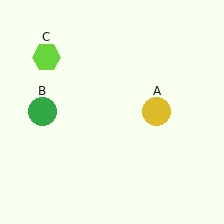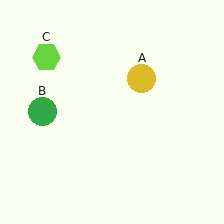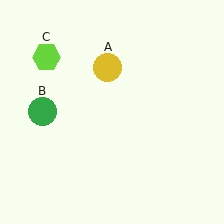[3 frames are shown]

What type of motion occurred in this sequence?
The yellow circle (object A) rotated counterclockwise around the center of the scene.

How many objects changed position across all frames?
1 object changed position: yellow circle (object A).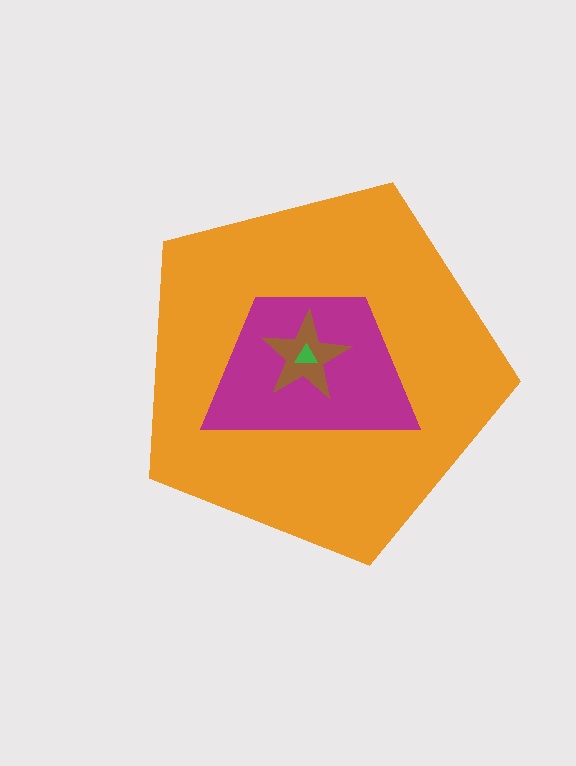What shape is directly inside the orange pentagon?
The magenta trapezoid.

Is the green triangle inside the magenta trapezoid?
Yes.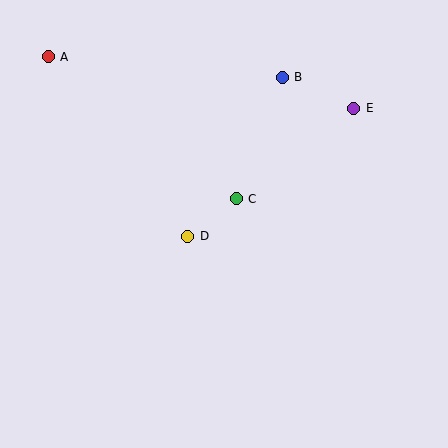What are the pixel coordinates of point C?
Point C is at (236, 199).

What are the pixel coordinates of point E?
Point E is at (354, 108).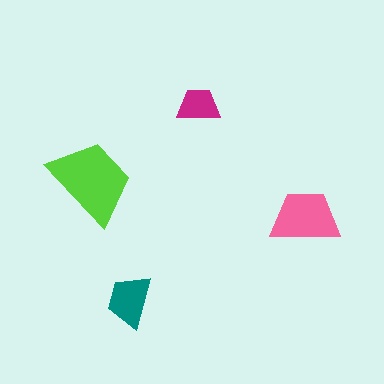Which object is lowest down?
The teal trapezoid is bottommost.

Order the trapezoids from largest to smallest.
the lime one, the pink one, the teal one, the magenta one.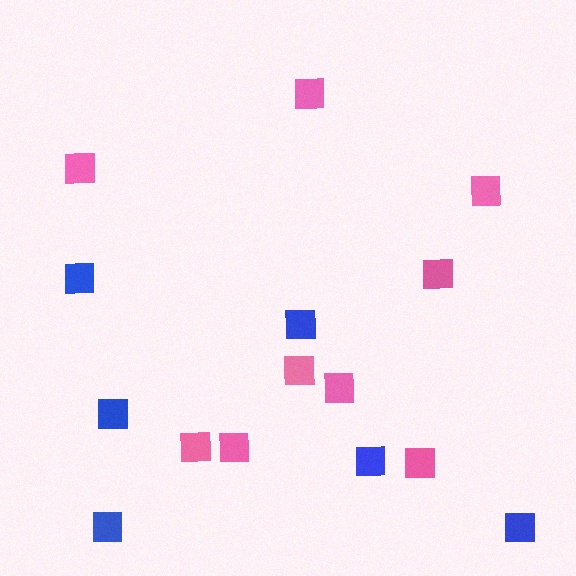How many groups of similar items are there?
There are 2 groups: one group of blue squares (6) and one group of pink squares (9).